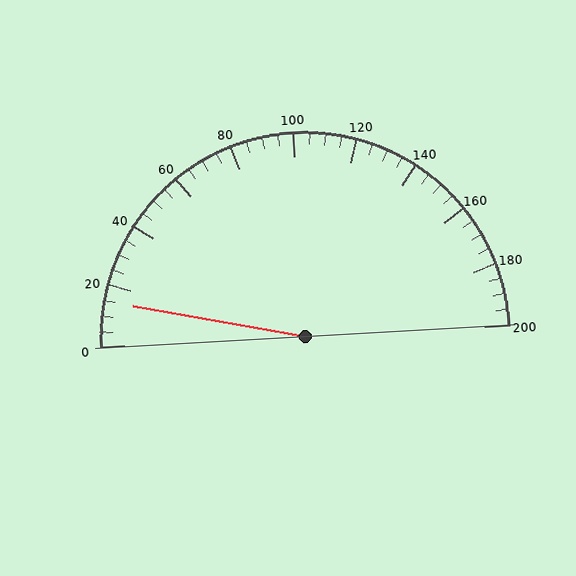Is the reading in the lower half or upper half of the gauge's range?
The reading is in the lower half of the range (0 to 200).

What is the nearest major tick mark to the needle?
The nearest major tick mark is 20.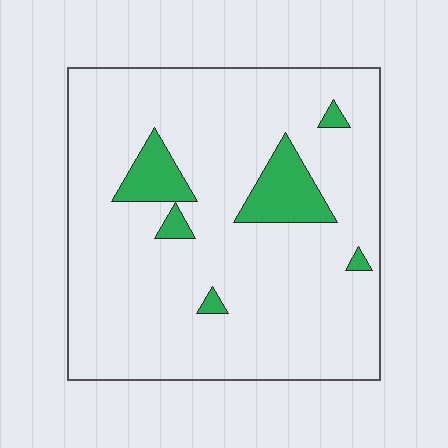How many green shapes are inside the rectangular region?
6.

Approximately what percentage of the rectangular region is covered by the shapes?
Approximately 10%.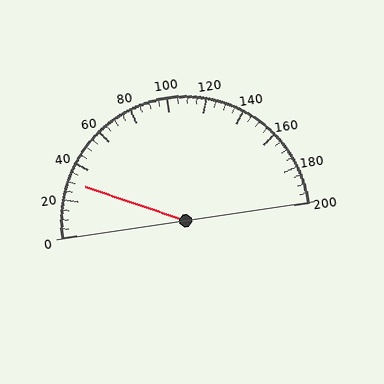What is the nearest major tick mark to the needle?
The nearest major tick mark is 40.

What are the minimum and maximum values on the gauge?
The gauge ranges from 0 to 200.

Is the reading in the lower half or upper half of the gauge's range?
The reading is in the lower half of the range (0 to 200).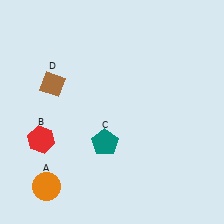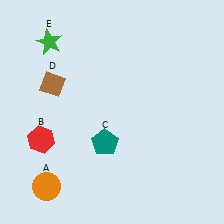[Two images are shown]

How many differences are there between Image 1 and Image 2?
There is 1 difference between the two images.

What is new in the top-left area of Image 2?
A green star (E) was added in the top-left area of Image 2.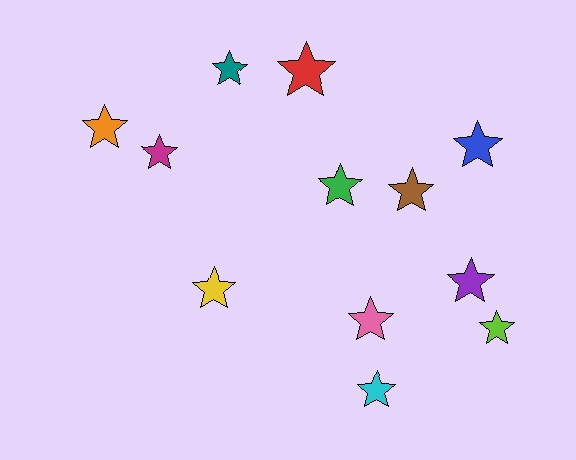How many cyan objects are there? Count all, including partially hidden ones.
There is 1 cyan object.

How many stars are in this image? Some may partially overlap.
There are 12 stars.